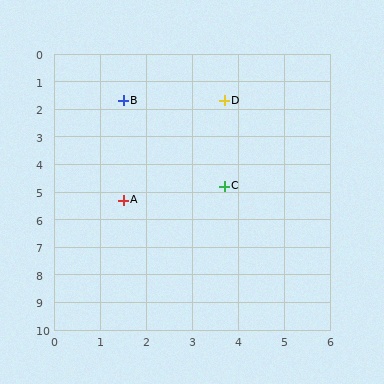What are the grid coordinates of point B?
Point B is at approximately (1.5, 1.7).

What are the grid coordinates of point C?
Point C is at approximately (3.7, 4.8).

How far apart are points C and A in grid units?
Points C and A are about 2.3 grid units apart.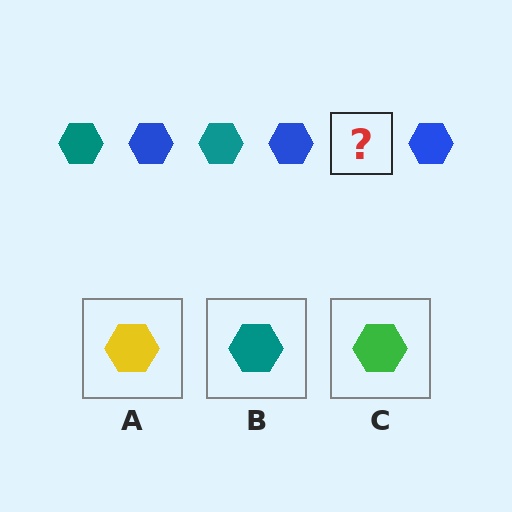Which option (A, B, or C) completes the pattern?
B.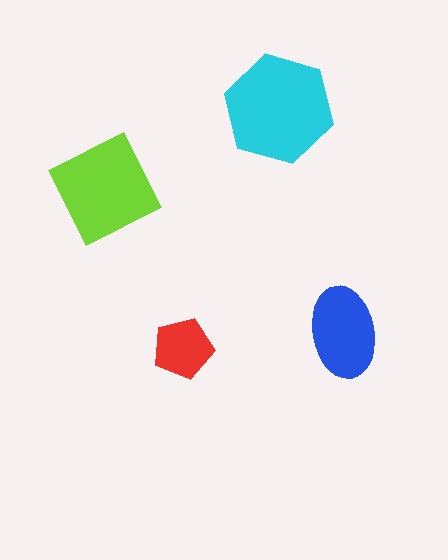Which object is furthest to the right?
The blue ellipse is rightmost.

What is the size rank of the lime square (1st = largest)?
2nd.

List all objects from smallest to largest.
The red pentagon, the blue ellipse, the lime square, the cyan hexagon.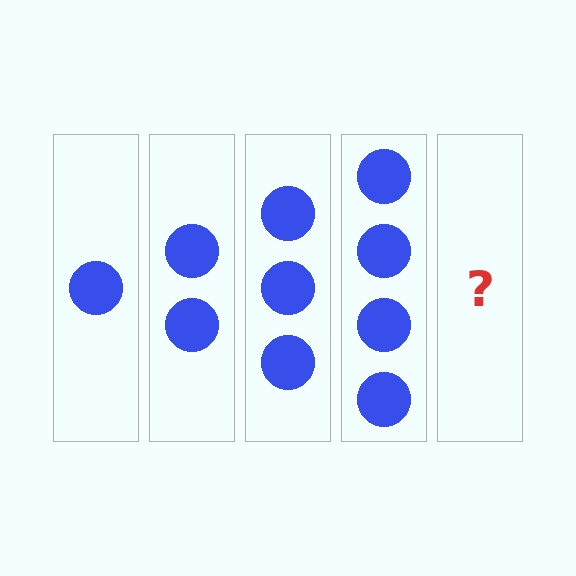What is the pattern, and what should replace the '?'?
The pattern is that each step adds one more circle. The '?' should be 5 circles.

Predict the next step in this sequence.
The next step is 5 circles.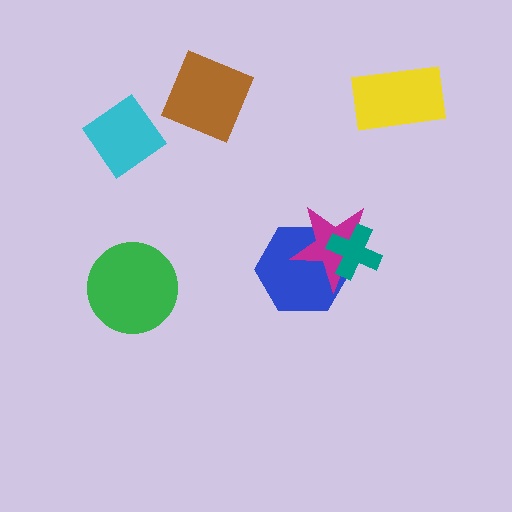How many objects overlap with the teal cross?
2 objects overlap with the teal cross.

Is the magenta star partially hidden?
Yes, it is partially covered by another shape.